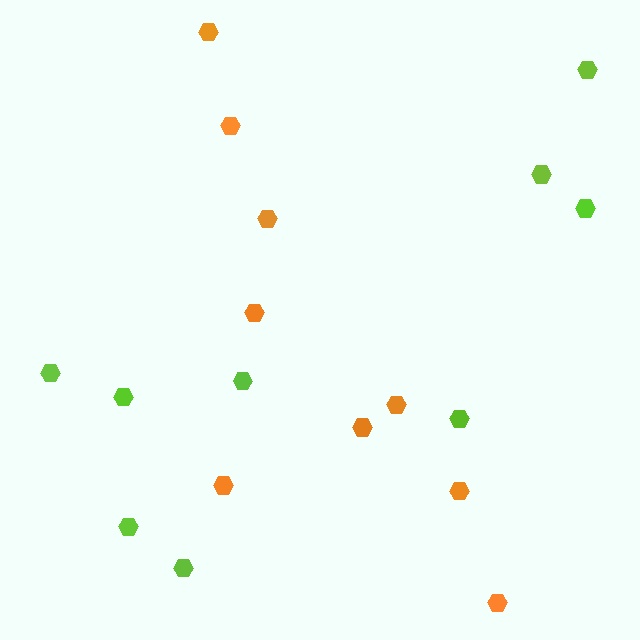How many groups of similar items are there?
There are 2 groups: one group of lime hexagons (9) and one group of orange hexagons (9).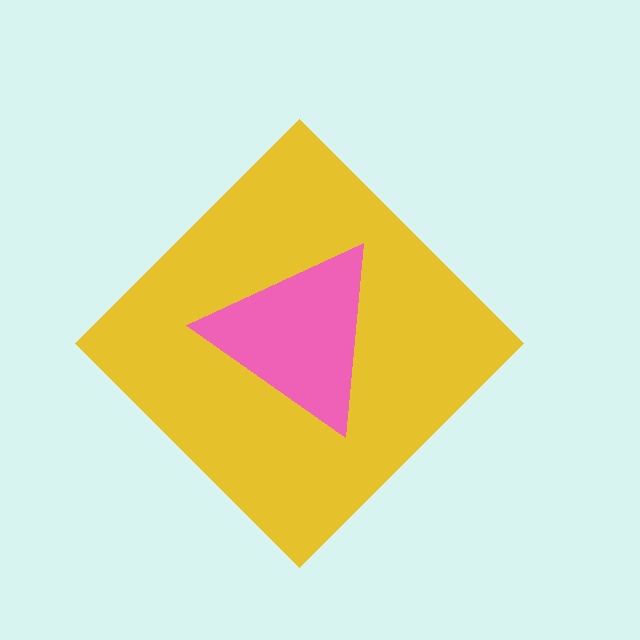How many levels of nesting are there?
2.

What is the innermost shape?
The pink triangle.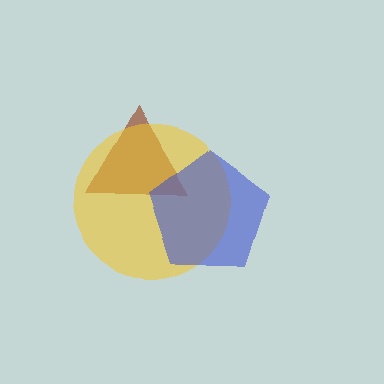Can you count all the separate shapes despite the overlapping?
Yes, there are 3 separate shapes.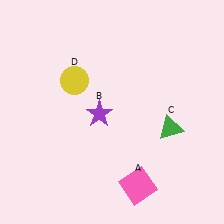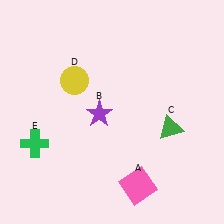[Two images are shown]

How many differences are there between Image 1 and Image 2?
There is 1 difference between the two images.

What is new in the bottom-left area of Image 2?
A green cross (E) was added in the bottom-left area of Image 2.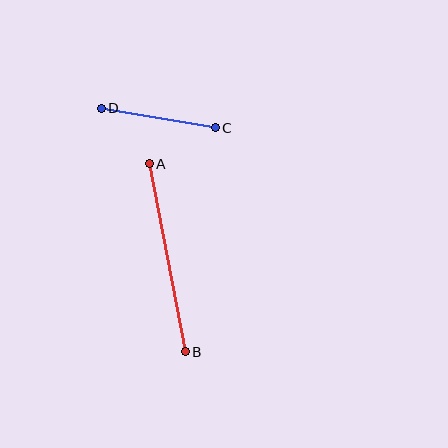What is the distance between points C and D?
The distance is approximately 116 pixels.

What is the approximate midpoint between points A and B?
The midpoint is at approximately (167, 258) pixels.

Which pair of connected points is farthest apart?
Points A and B are farthest apart.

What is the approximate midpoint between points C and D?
The midpoint is at approximately (158, 118) pixels.